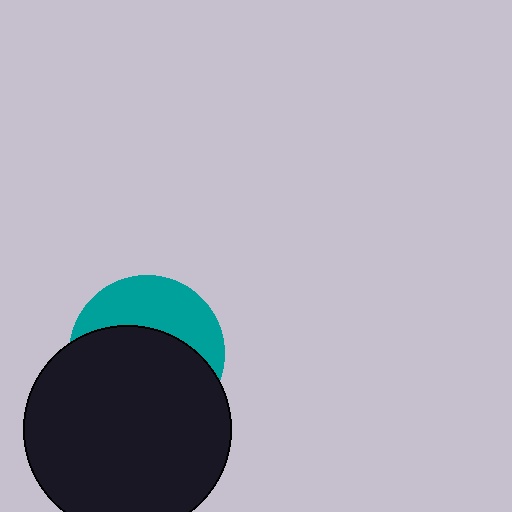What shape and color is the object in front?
The object in front is a black circle.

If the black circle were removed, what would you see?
You would see the complete teal circle.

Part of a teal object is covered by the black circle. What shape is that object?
It is a circle.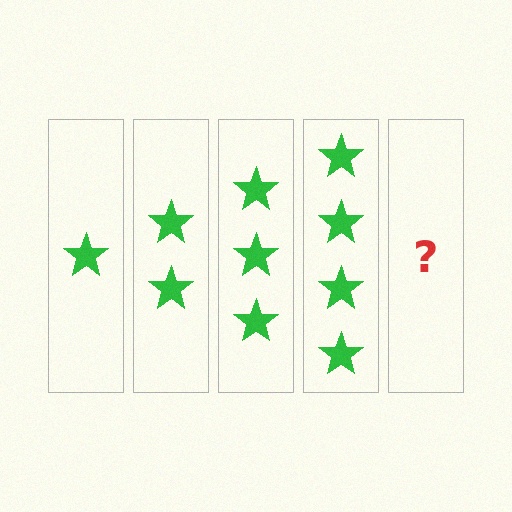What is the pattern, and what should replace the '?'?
The pattern is that each step adds one more star. The '?' should be 5 stars.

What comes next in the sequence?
The next element should be 5 stars.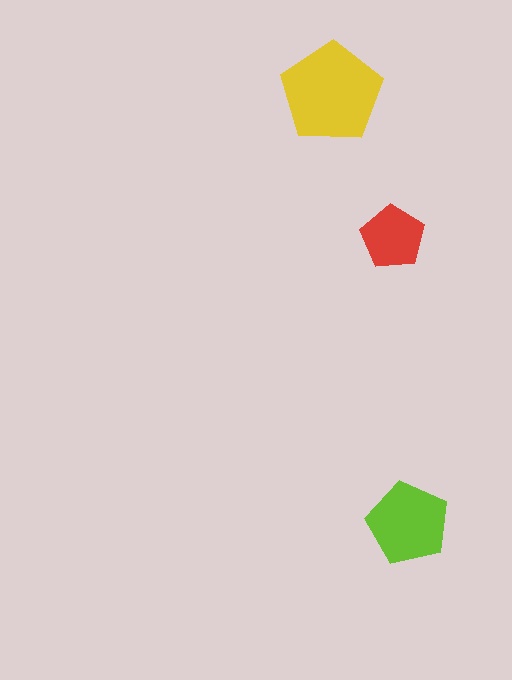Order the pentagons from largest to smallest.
the yellow one, the lime one, the red one.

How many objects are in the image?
There are 3 objects in the image.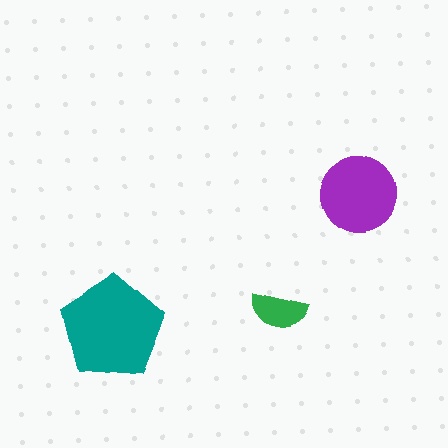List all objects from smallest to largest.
The green semicircle, the purple circle, the teal pentagon.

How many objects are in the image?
There are 3 objects in the image.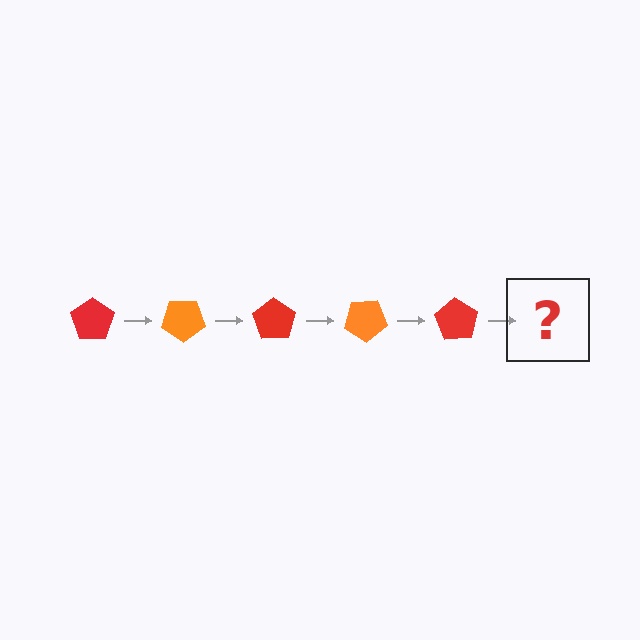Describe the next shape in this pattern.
It should be an orange pentagon, rotated 175 degrees from the start.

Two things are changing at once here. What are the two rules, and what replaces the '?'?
The two rules are that it rotates 35 degrees each step and the color cycles through red and orange. The '?' should be an orange pentagon, rotated 175 degrees from the start.